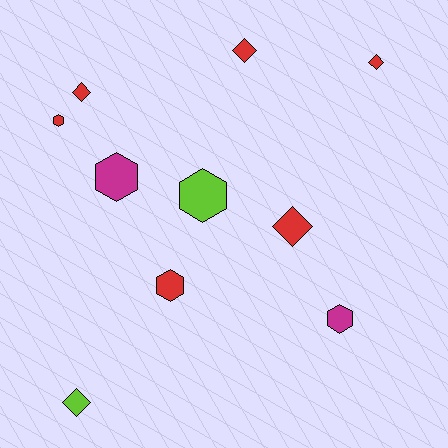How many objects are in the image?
There are 10 objects.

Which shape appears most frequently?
Hexagon, with 5 objects.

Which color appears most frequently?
Red, with 6 objects.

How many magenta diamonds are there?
There are no magenta diamonds.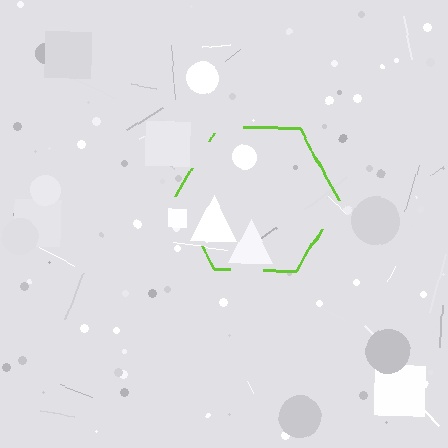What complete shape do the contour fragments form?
The contour fragments form a hexagon.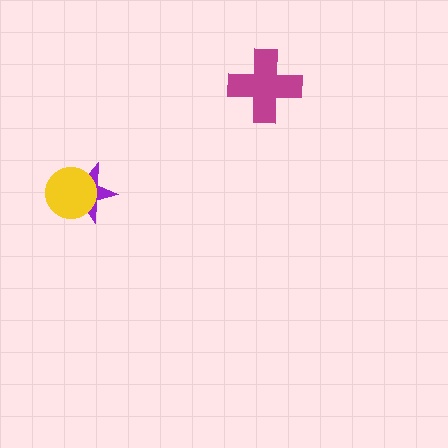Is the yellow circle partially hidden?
No, no other shape covers it.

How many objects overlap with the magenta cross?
0 objects overlap with the magenta cross.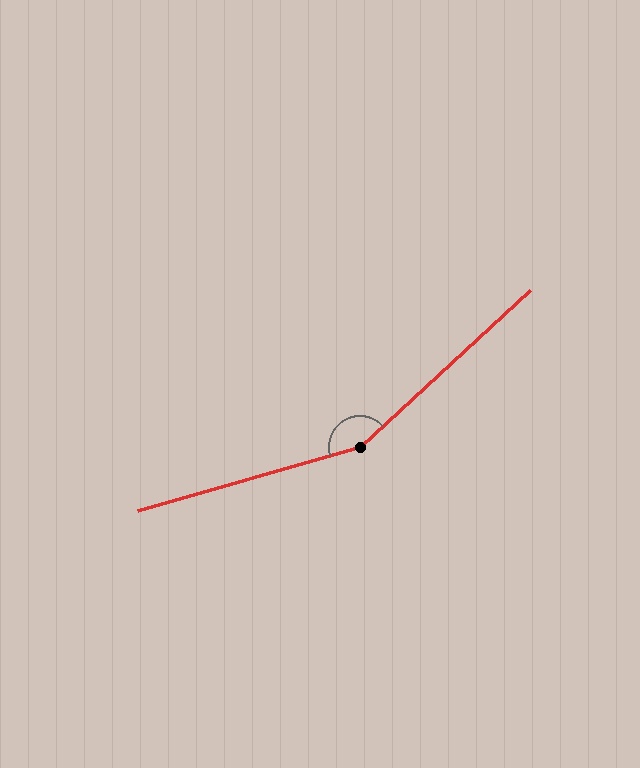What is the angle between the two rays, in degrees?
Approximately 153 degrees.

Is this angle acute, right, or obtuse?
It is obtuse.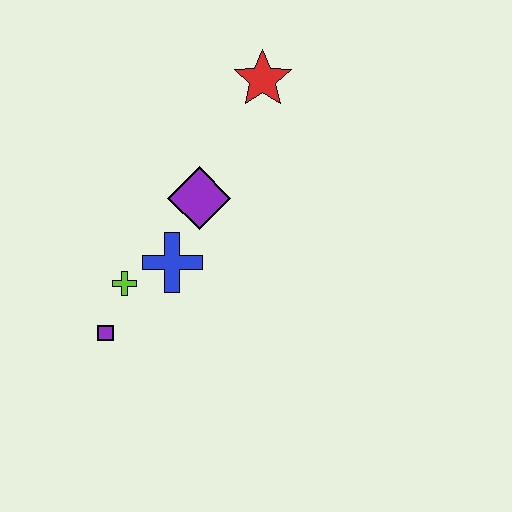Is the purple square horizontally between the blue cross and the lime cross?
No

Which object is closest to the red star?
The purple diamond is closest to the red star.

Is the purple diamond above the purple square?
Yes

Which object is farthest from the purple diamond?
The purple square is farthest from the purple diamond.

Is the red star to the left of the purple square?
No